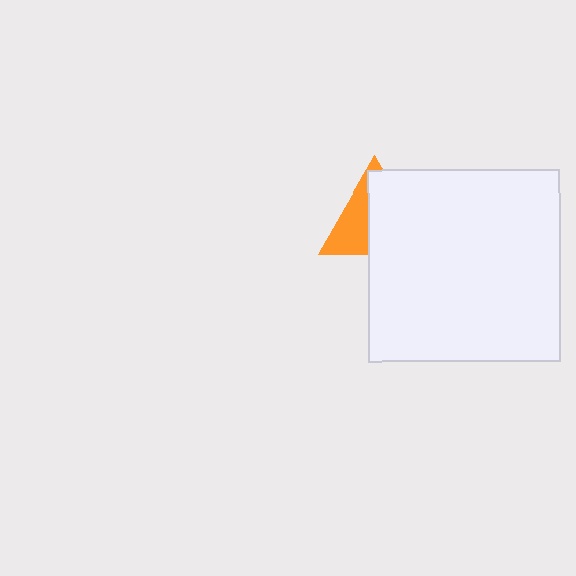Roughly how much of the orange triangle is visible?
A small part of it is visible (roughly 39%).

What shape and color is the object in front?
The object in front is a white square.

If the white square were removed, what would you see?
You would see the complete orange triangle.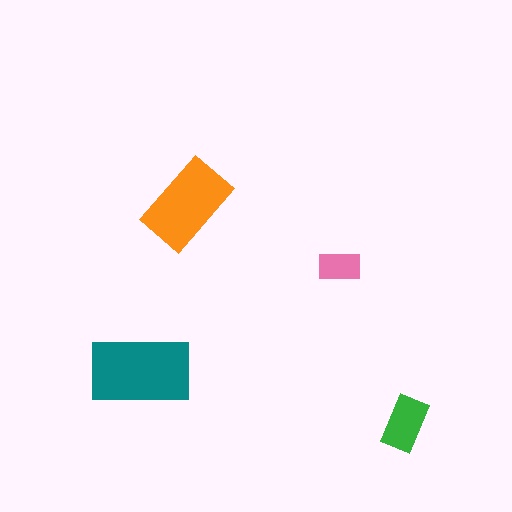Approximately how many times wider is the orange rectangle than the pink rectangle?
About 2 times wider.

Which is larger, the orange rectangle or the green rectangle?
The orange one.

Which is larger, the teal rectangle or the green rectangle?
The teal one.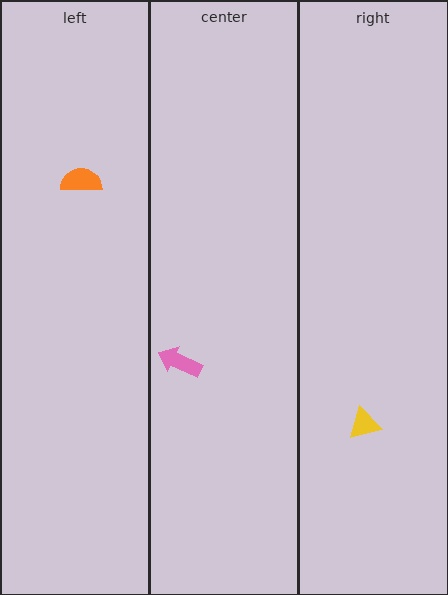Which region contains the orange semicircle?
The left region.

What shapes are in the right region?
The yellow triangle.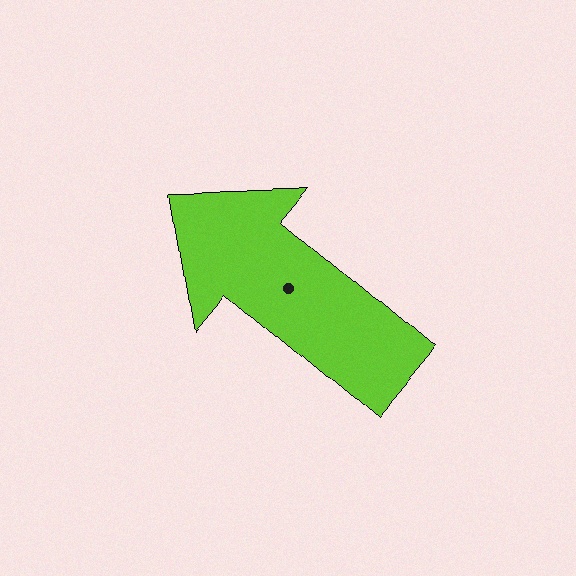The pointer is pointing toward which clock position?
Roughly 10 o'clock.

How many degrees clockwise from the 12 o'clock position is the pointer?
Approximately 310 degrees.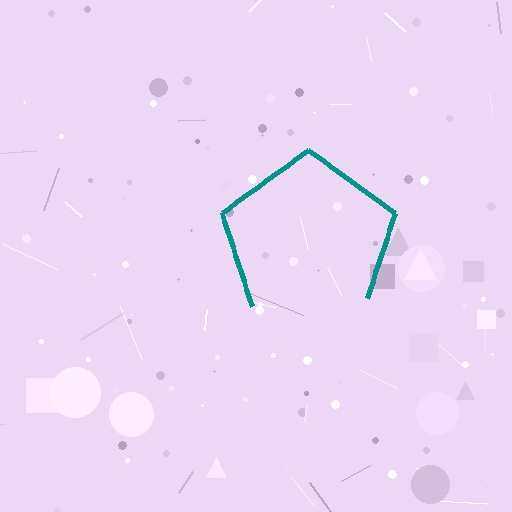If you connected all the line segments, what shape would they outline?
They would outline a pentagon.